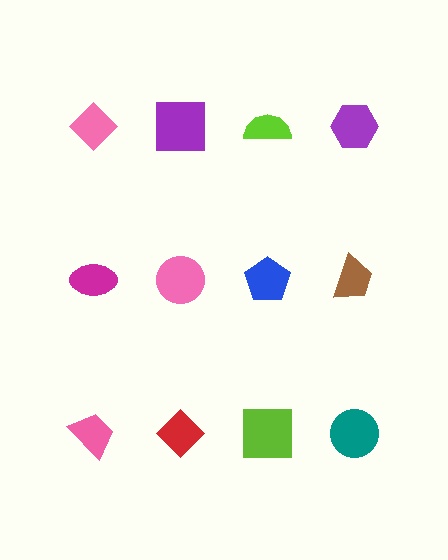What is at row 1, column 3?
A lime semicircle.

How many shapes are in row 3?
4 shapes.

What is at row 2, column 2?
A pink circle.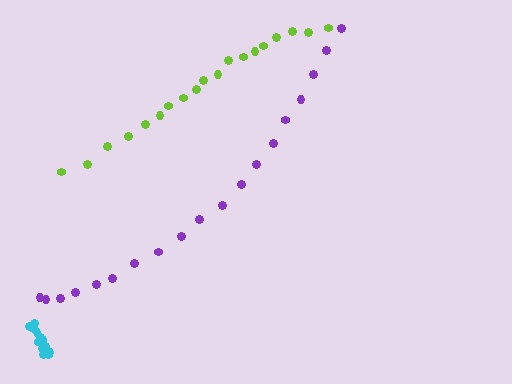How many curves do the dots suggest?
There are 3 distinct paths.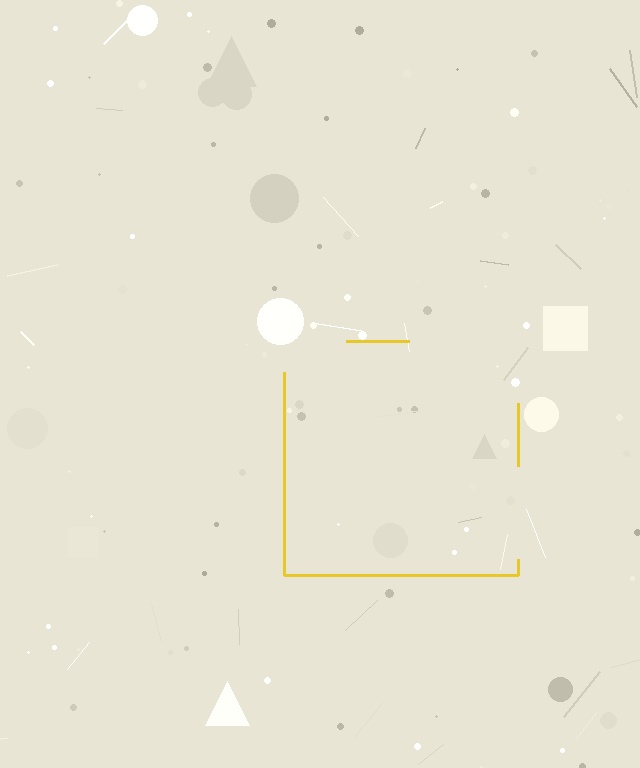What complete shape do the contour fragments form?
The contour fragments form a square.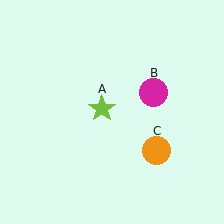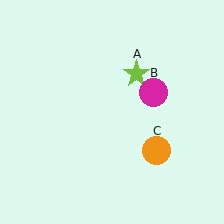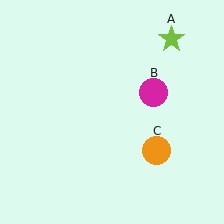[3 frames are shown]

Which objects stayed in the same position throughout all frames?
Magenta circle (object B) and orange circle (object C) remained stationary.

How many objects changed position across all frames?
1 object changed position: lime star (object A).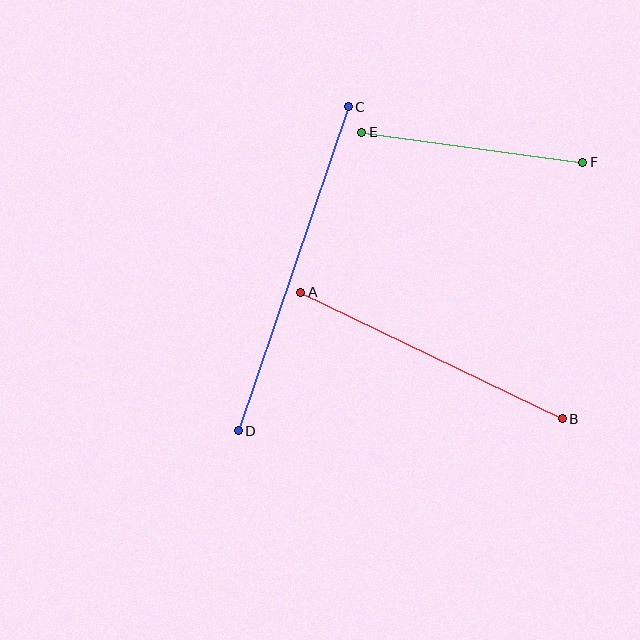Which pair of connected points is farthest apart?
Points C and D are farthest apart.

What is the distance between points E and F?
The distance is approximately 223 pixels.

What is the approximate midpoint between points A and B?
The midpoint is at approximately (431, 355) pixels.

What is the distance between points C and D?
The distance is approximately 342 pixels.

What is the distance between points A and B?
The distance is approximately 291 pixels.